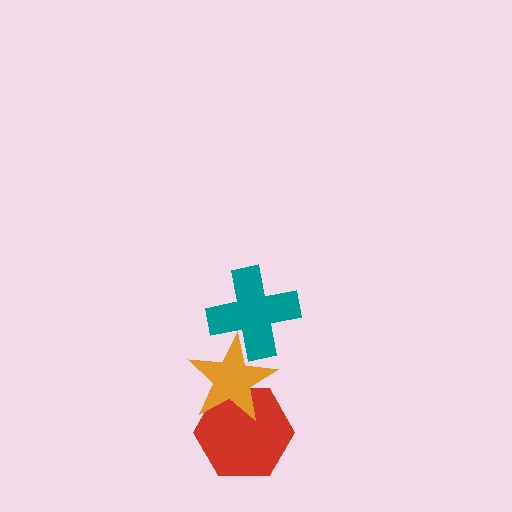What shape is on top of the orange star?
The teal cross is on top of the orange star.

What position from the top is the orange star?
The orange star is 2nd from the top.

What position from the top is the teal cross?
The teal cross is 1st from the top.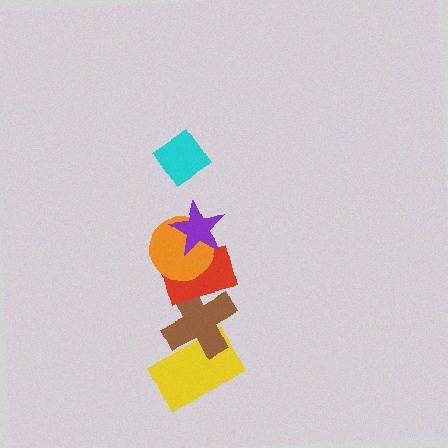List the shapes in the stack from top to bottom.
From top to bottom: the cyan diamond, the purple star, the orange circle, the red rectangle, the brown cross, the yellow rectangle.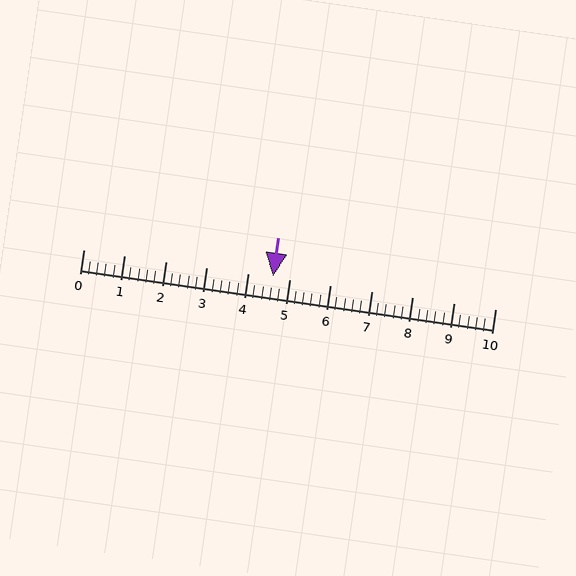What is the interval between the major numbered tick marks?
The major tick marks are spaced 1 units apart.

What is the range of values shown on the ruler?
The ruler shows values from 0 to 10.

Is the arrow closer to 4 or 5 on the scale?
The arrow is closer to 5.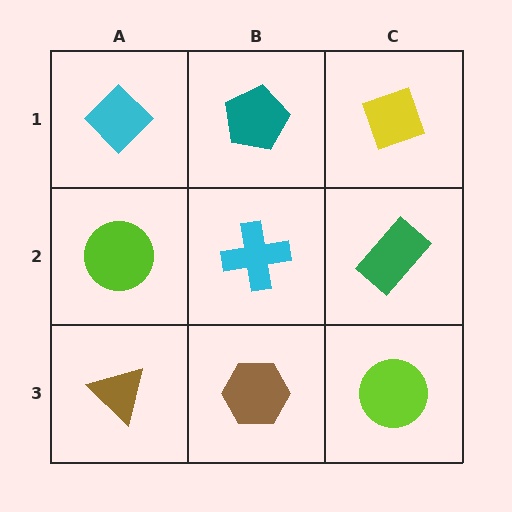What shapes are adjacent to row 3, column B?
A cyan cross (row 2, column B), a brown triangle (row 3, column A), a lime circle (row 3, column C).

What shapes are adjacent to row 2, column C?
A yellow diamond (row 1, column C), a lime circle (row 3, column C), a cyan cross (row 2, column B).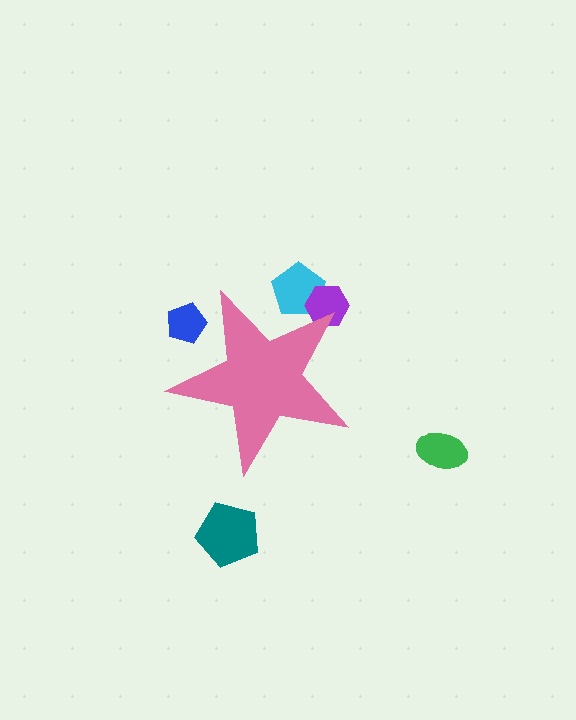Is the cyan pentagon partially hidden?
Yes, the cyan pentagon is partially hidden behind the pink star.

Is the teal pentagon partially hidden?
No, the teal pentagon is fully visible.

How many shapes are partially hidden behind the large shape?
3 shapes are partially hidden.